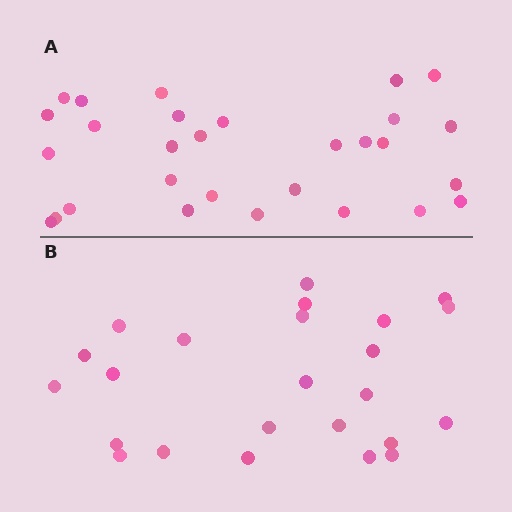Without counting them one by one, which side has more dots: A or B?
Region A (the top region) has more dots.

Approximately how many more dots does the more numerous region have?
Region A has about 5 more dots than region B.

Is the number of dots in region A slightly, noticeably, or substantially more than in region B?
Region A has only slightly more — the two regions are fairly close. The ratio is roughly 1.2 to 1.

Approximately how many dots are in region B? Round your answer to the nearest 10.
About 20 dots. (The exact count is 24, which rounds to 20.)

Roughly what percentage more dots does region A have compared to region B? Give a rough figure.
About 20% more.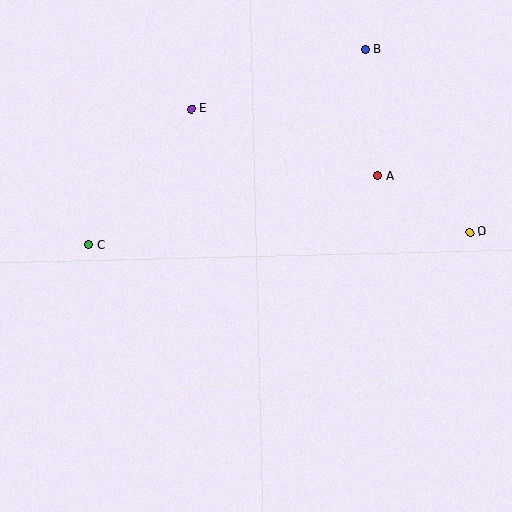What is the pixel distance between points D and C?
The distance between D and C is 382 pixels.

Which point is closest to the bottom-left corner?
Point C is closest to the bottom-left corner.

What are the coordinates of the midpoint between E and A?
The midpoint between E and A is at (285, 142).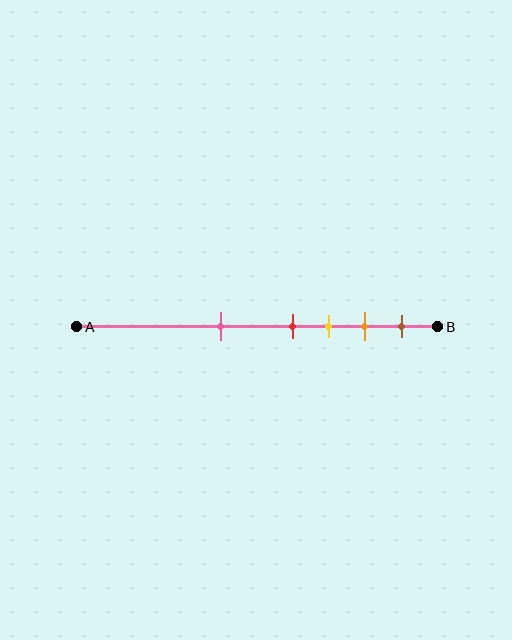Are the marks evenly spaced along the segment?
No, the marks are not evenly spaced.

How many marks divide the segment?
There are 5 marks dividing the segment.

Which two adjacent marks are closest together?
The red and yellow marks are the closest adjacent pair.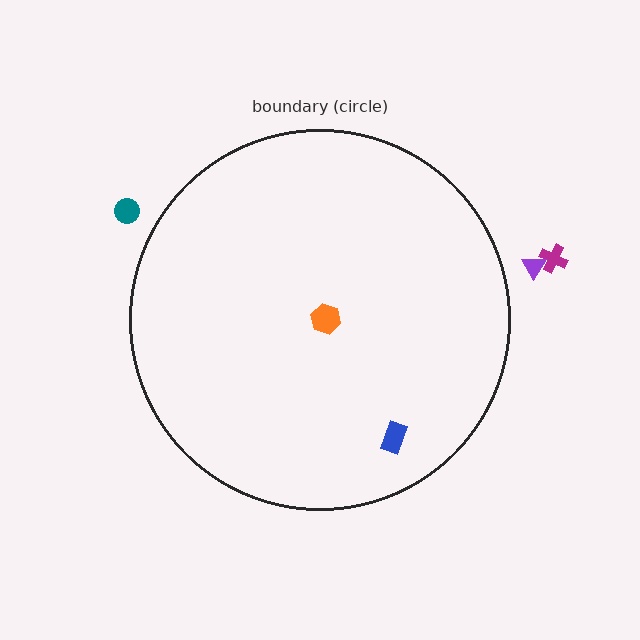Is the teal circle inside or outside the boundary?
Outside.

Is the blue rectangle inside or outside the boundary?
Inside.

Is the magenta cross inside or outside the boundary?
Outside.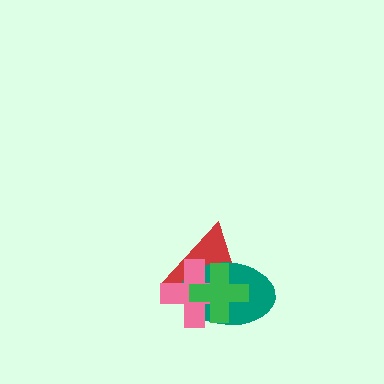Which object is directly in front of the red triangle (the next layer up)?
The teal ellipse is directly in front of the red triangle.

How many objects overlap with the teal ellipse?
3 objects overlap with the teal ellipse.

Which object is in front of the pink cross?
The green cross is in front of the pink cross.